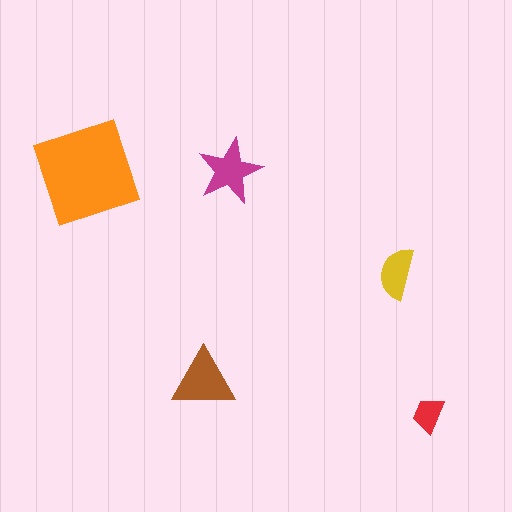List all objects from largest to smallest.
The orange square, the brown triangle, the magenta star, the yellow semicircle, the red trapezoid.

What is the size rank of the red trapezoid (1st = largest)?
5th.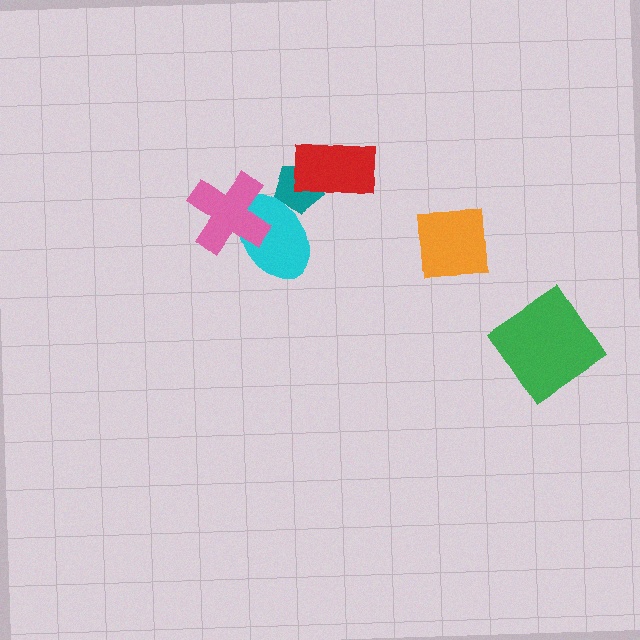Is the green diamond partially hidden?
No, no other shape covers it.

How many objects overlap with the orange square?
0 objects overlap with the orange square.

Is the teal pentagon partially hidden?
Yes, it is partially covered by another shape.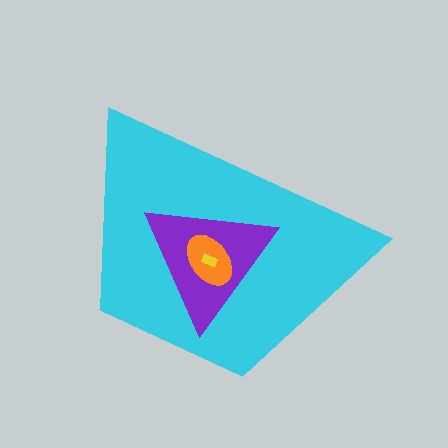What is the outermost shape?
The cyan trapezoid.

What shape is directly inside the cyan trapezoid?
The purple triangle.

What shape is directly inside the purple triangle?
The orange ellipse.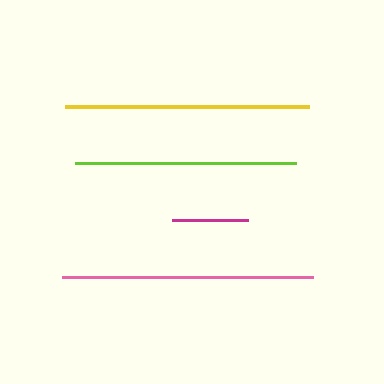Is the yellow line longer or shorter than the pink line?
The pink line is longer than the yellow line.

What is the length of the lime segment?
The lime segment is approximately 221 pixels long.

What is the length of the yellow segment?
The yellow segment is approximately 243 pixels long.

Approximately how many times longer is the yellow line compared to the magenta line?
The yellow line is approximately 3.2 times the length of the magenta line.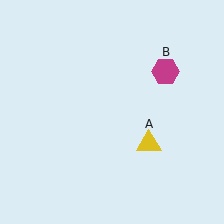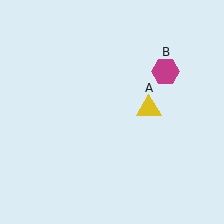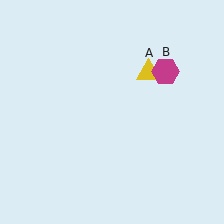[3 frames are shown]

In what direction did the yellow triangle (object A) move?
The yellow triangle (object A) moved up.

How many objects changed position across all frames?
1 object changed position: yellow triangle (object A).